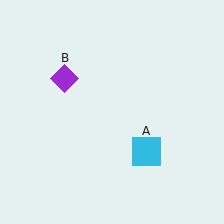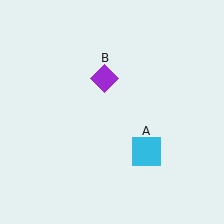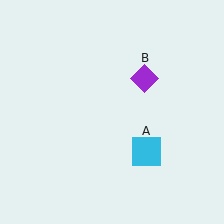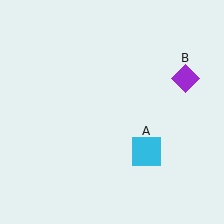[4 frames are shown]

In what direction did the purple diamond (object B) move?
The purple diamond (object B) moved right.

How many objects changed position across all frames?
1 object changed position: purple diamond (object B).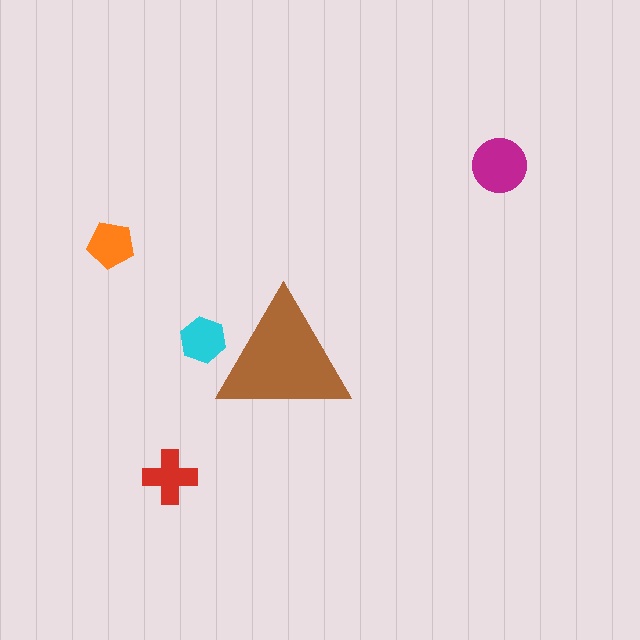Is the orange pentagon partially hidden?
No, the orange pentagon is fully visible.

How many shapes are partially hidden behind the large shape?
1 shape is partially hidden.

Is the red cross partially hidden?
No, the red cross is fully visible.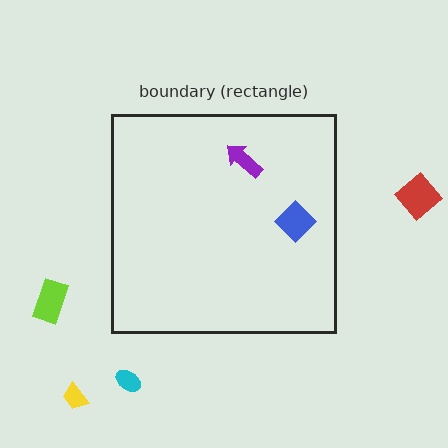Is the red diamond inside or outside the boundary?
Outside.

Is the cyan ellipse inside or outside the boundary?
Outside.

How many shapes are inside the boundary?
2 inside, 4 outside.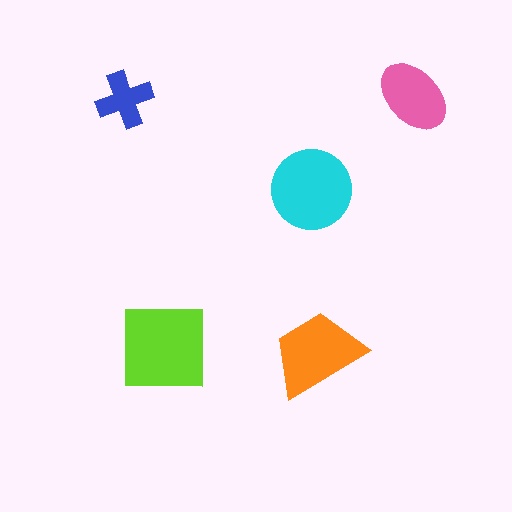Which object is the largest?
The lime square.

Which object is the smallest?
The blue cross.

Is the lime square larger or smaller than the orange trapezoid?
Larger.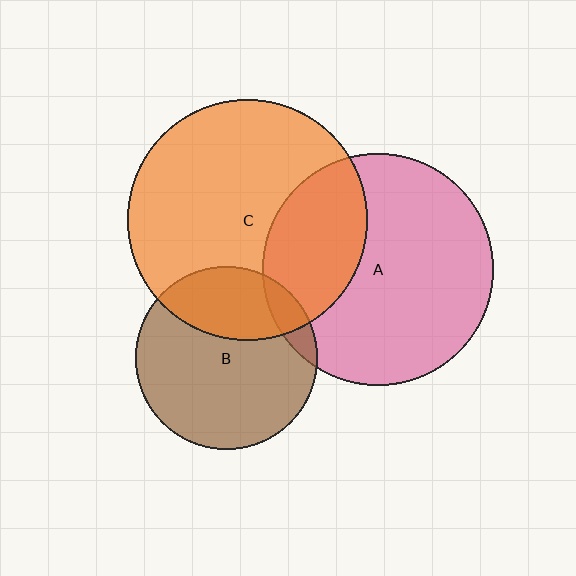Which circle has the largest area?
Circle C (orange).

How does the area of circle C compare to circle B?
Approximately 1.7 times.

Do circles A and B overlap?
Yes.